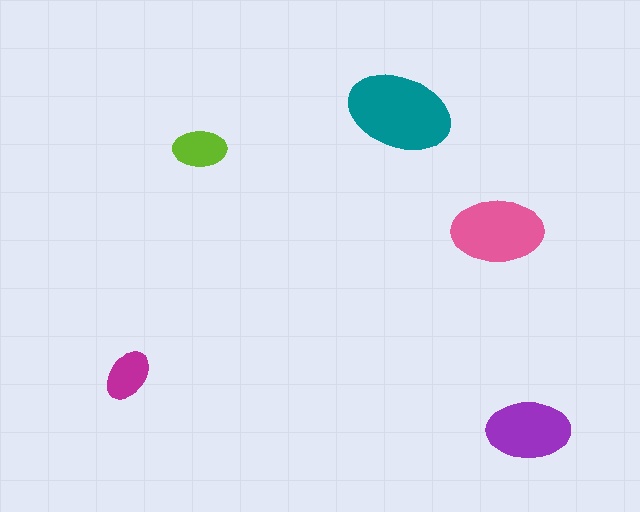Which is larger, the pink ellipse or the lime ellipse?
The pink one.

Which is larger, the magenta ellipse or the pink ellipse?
The pink one.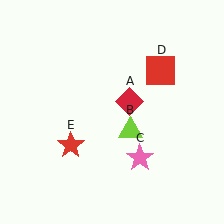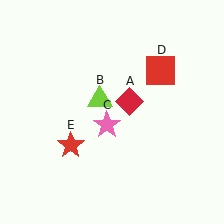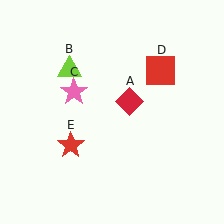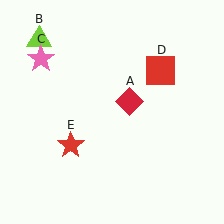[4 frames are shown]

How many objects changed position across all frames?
2 objects changed position: lime triangle (object B), pink star (object C).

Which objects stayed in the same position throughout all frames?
Red diamond (object A) and red square (object D) and red star (object E) remained stationary.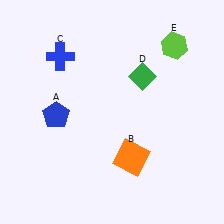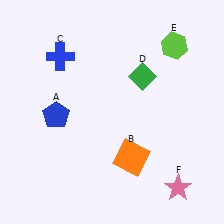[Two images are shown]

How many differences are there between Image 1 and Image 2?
There is 1 difference between the two images.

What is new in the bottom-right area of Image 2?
A pink star (F) was added in the bottom-right area of Image 2.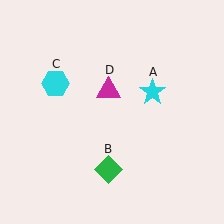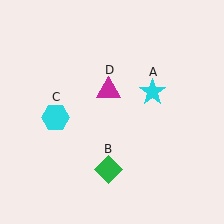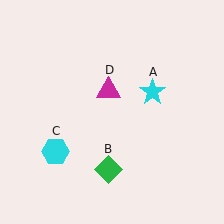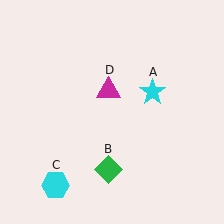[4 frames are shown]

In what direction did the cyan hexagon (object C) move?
The cyan hexagon (object C) moved down.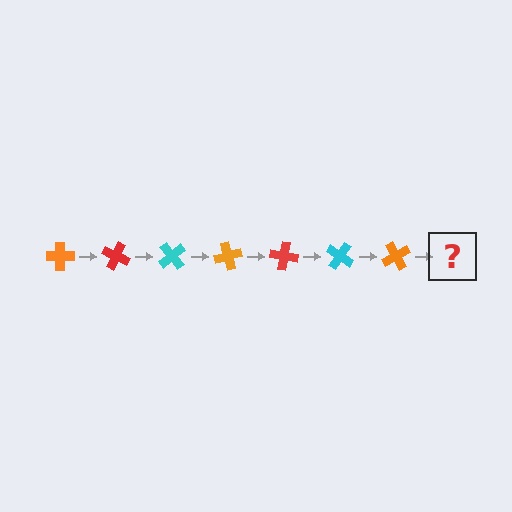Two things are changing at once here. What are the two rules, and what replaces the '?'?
The two rules are that it rotates 25 degrees each step and the color cycles through orange, red, and cyan. The '?' should be a red cross, rotated 175 degrees from the start.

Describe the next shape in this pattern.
It should be a red cross, rotated 175 degrees from the start.